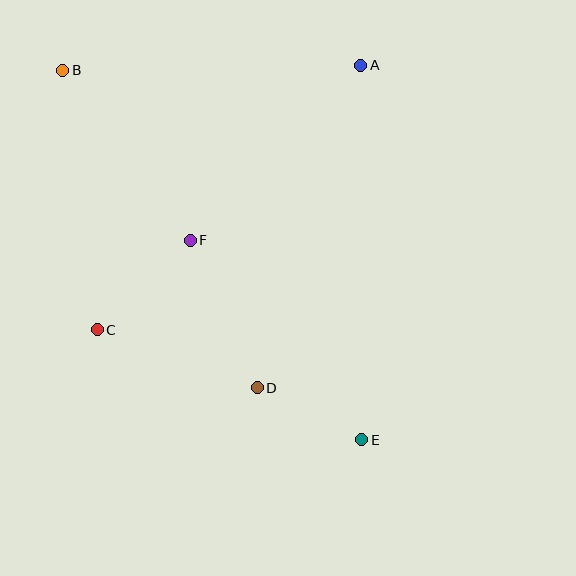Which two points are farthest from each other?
Points B and E are farthest from each other.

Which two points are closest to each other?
Points D and E are closest to each other.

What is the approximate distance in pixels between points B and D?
The distance between B and D is approximately 373 pixels.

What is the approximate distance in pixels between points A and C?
The distance between A and C is approximately 373 pixels.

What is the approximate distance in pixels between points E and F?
The distance between E and F is approximately 263 pixels.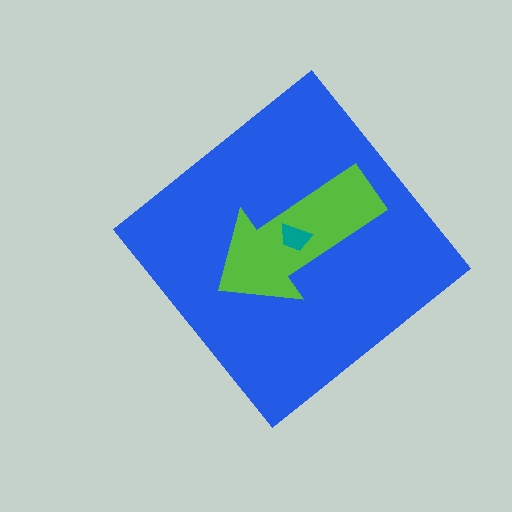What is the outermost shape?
The blue diamond.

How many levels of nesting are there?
3.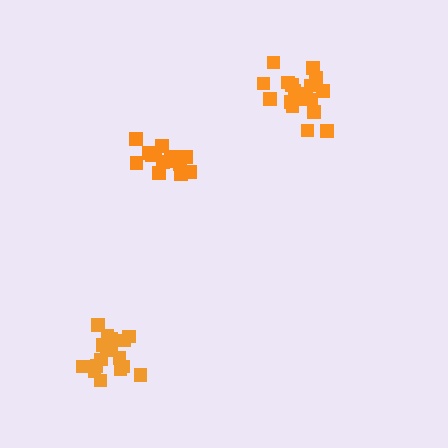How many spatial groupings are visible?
There are 3 spatial groupings.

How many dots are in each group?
Group 1: 18 dots, Group 2: 20 dots, Group 3: 17 dots (55 total).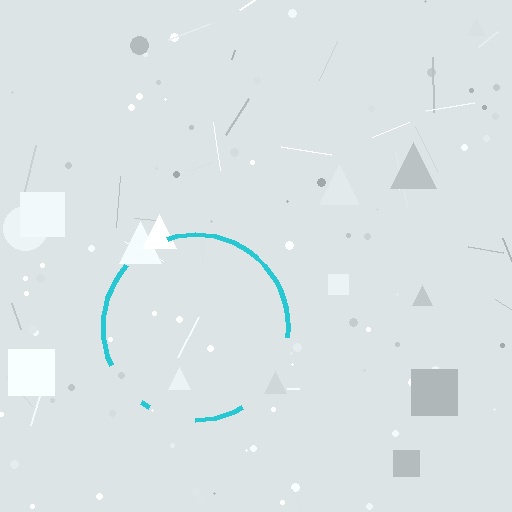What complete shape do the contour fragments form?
The contour fragments form a circle.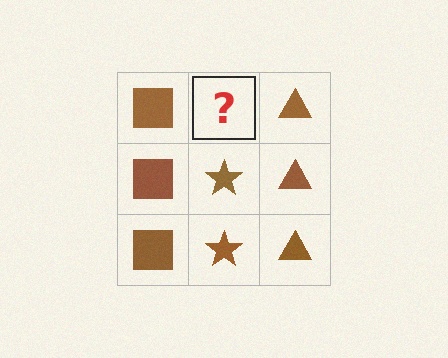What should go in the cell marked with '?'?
The missing cell should contain a brown star.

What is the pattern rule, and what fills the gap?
The rule is that each column has a consistent shape. The gap should be filled with a brown star.